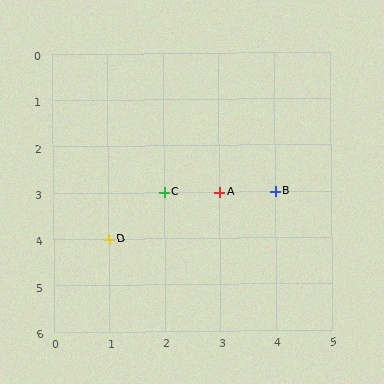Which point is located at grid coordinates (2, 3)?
Point C is at (2, 3).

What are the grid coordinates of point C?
Point C is at grid coordinates (2, 3).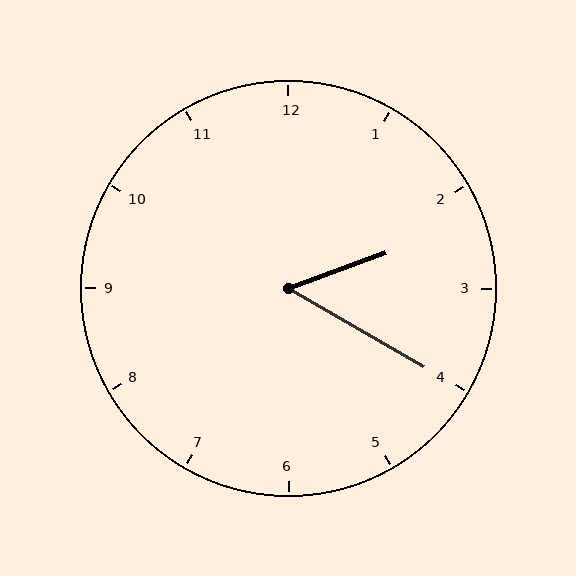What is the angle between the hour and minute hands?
Approximately 50 degrees.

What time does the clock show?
2:20.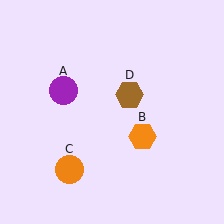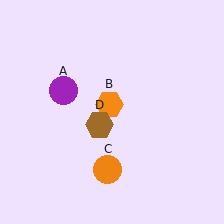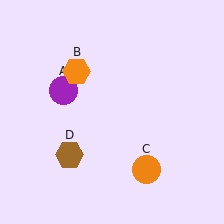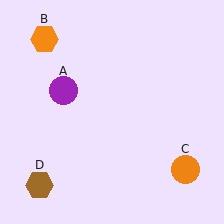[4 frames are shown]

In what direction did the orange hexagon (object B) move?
The orange hexagon (object B) moved up and to the left.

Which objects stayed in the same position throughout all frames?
Purple circle (object A) remained stationary.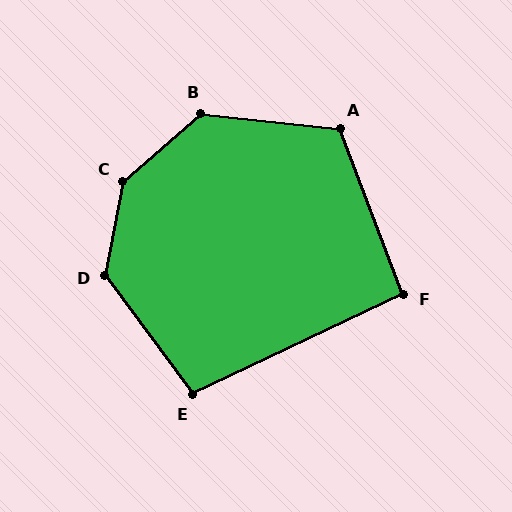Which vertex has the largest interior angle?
C, at approximately 142 degrees.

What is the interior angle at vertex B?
Approximately 133 degrees (obtuse).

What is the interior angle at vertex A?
Approximately 117 degrees (obtuse).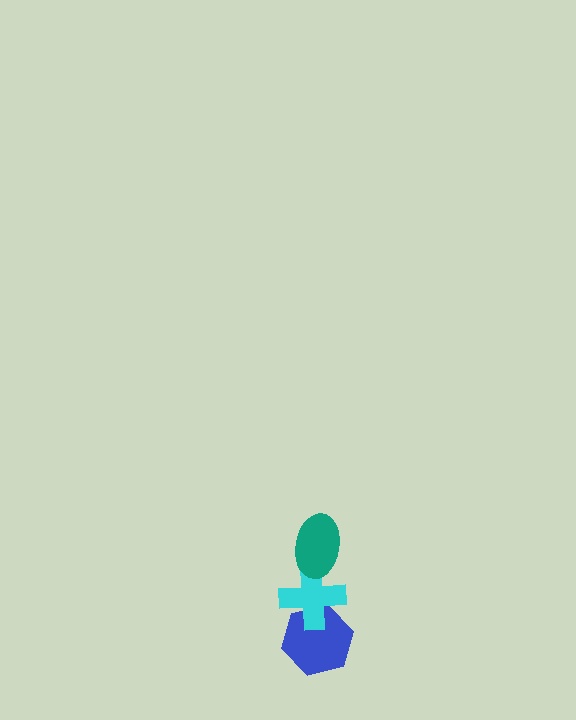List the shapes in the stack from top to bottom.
From top to bottom: the teal ellipse, the cyan cross, the blue hexagon.